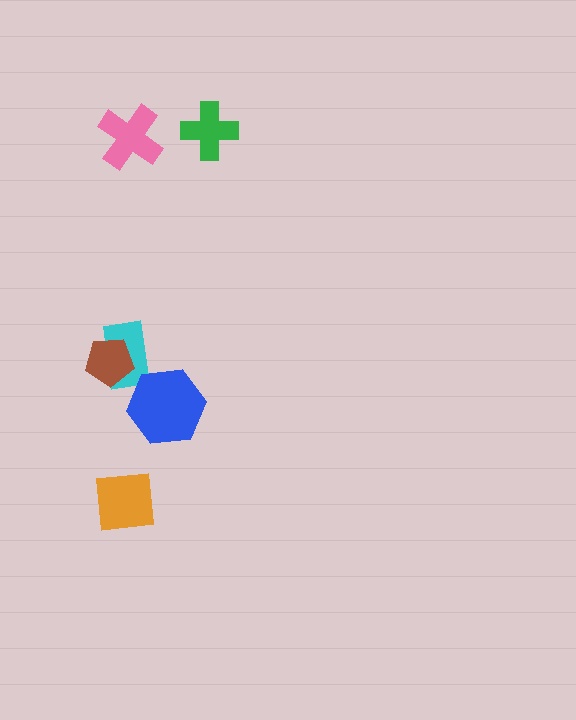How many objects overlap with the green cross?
0 objects overlap with the green cross.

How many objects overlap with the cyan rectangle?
1 object overlaps with the cyan rectangle.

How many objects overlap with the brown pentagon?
1 object overlaps with the brown pentagon.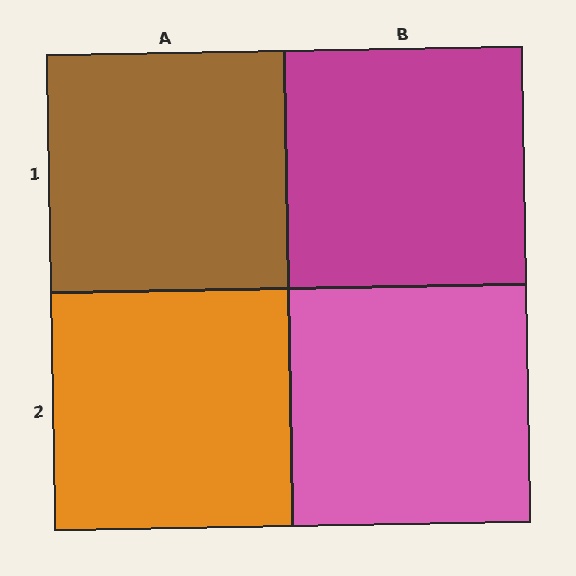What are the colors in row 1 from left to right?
Brown, magenta.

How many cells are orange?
1 cell is orange.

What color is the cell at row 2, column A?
Orange.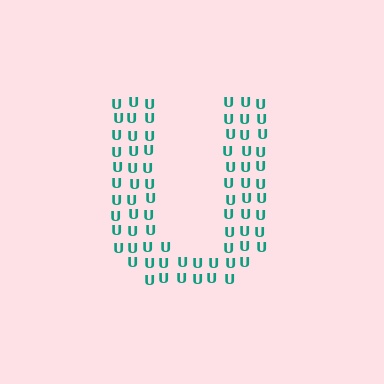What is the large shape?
The large shape is the letter U.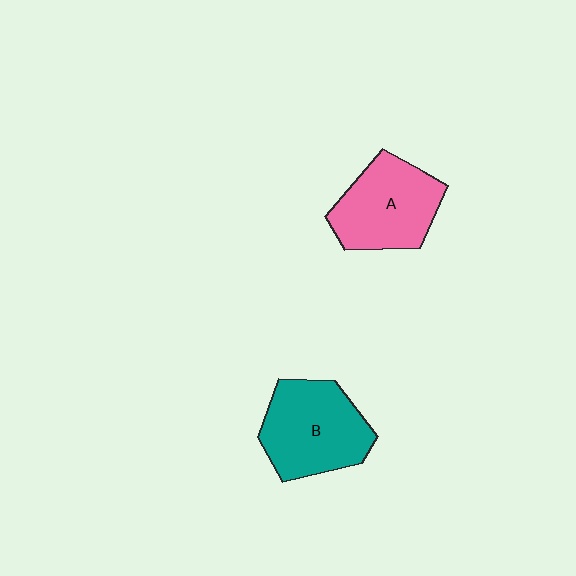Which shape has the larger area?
Shape B (teal).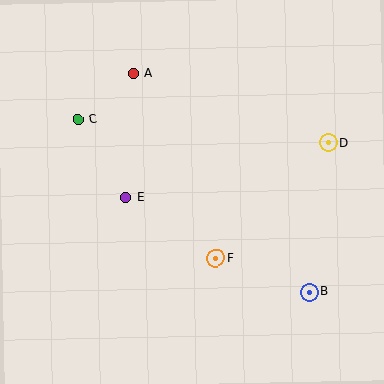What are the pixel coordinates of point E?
Point E is at (126, 198).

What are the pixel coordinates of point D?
Point D is at (328, 143).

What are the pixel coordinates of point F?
Point F is at (216, 258).